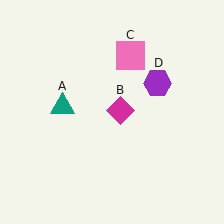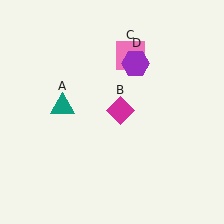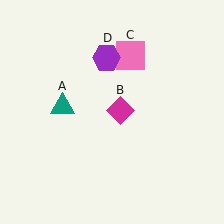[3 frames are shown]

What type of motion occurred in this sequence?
The purple hexagon (object D) rotated counterclockwise around the center of the scene.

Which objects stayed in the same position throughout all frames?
Teal triangle (object A) and magenta diamond (object B) and pink square (object C) remained stationary.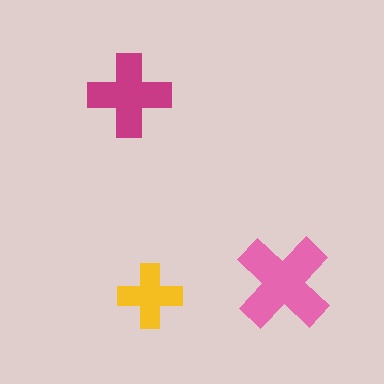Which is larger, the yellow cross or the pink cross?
The pink one.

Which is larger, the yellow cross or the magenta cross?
The magenta one.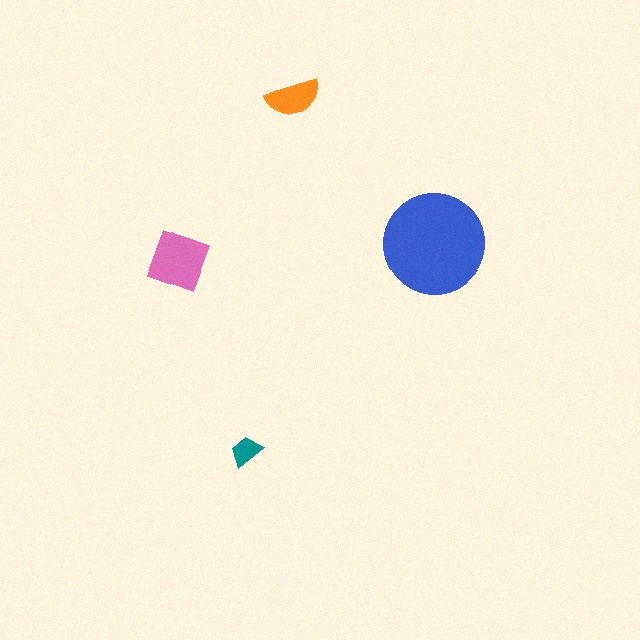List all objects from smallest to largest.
The teal trapezoid, the orange semicircle, the pink diamond, the blue circle.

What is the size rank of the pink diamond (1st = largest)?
2nd.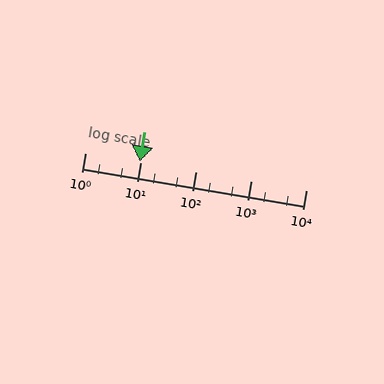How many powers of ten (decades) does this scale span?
The scale spans 4 decades, from 1 to 10000.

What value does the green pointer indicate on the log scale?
The pointer indicates approximately 9.7.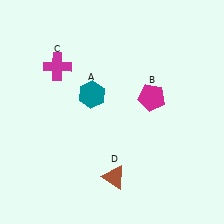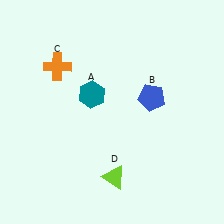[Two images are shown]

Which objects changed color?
B changed from magenta to blue. C changed from magenta to orange. D changed from brown to lime.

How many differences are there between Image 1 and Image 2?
There are 3 differences between the two images.